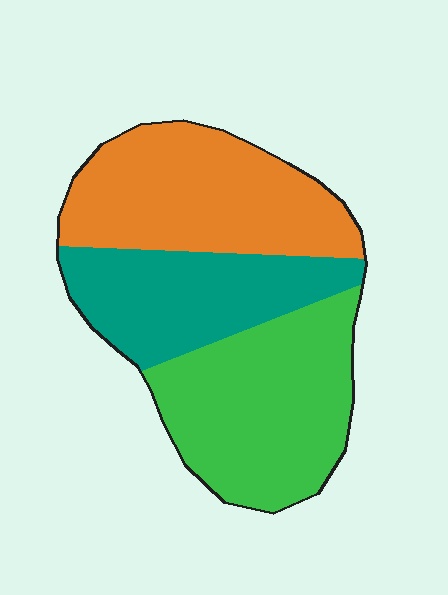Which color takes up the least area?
Teal, at roughly 25%.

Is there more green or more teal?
Green.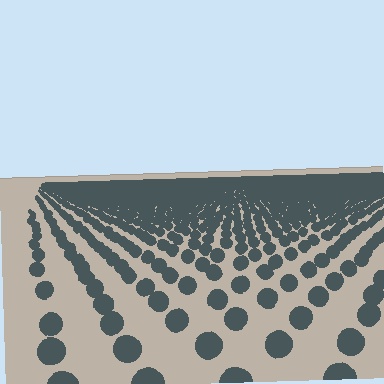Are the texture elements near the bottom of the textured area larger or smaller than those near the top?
Larger. Near the bottom, elements are closer to the viewer and appear at a bigger on-screen size.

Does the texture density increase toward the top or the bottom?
Density increases toward the top.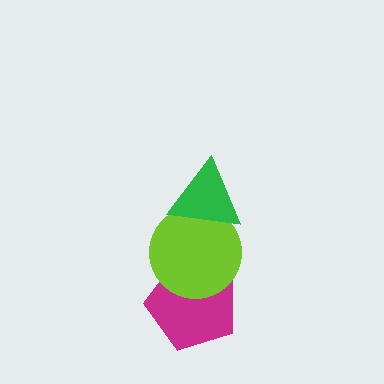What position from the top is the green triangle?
The green triangle is 1st from the top.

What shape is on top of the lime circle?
The green triangle is on top of the lime circle.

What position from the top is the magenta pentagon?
The magenta pentagon is 3rd from the top.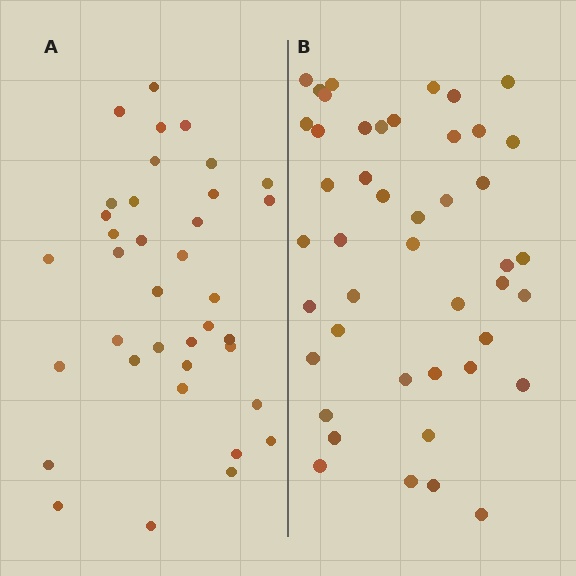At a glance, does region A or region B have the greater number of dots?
Region B (the right region) has more dots.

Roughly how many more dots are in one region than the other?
Region B has roughly 8 or so more dots than region A.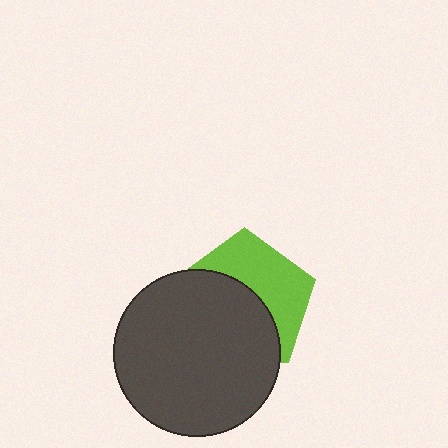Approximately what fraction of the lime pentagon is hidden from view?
Roughly 55% of the lime pentagon is hidden behind the dark gray circle.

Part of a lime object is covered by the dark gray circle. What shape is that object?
It is a pentagon.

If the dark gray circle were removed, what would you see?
You would see the complete lime pentagon.